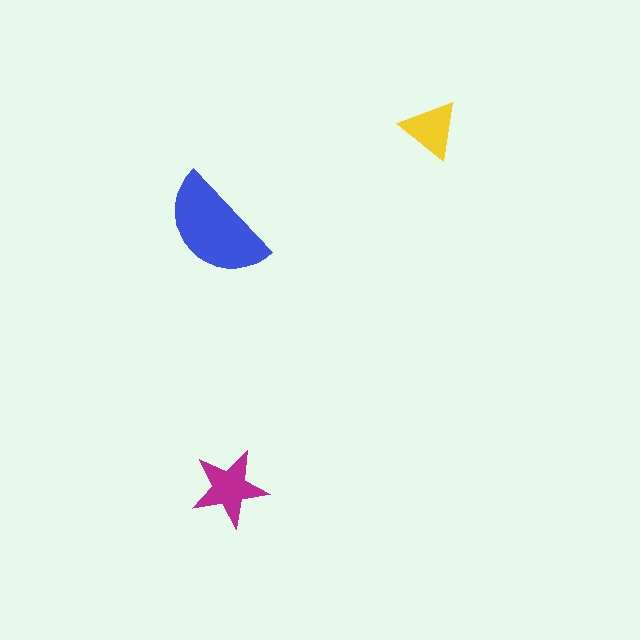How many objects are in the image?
There are 3 objects in the image.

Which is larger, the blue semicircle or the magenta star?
The blue semicircle.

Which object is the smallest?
The yellow triangle.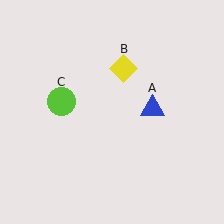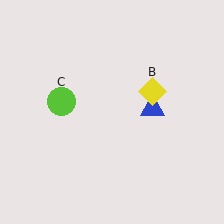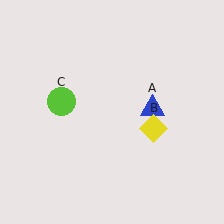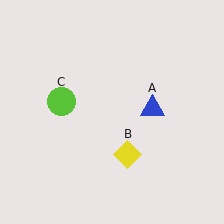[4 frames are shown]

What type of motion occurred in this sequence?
The yellow diamond (object B) rotated clockwise around the center of the scene.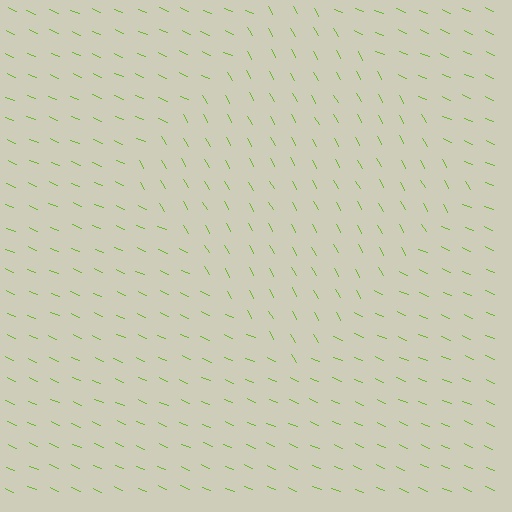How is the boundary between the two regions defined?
The boundary is defined purely by a change in line orientation (approximately 37 degrees difference). All lines are the same color and thickness.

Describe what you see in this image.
The image is filled with small lime line segments. A diamond region in the image has lines oriented differently from the surrounding lines, creating a visible texture boundary.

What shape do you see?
I see a diamond.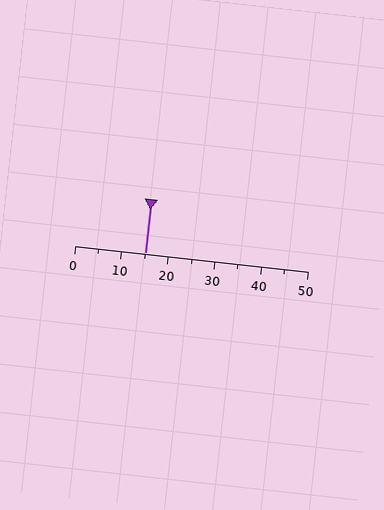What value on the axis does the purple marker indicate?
The marker indicates approximately 15.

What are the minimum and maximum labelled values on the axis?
The axis runs from 0 to 50.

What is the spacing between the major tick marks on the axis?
The major ticks are spaced 10 apart.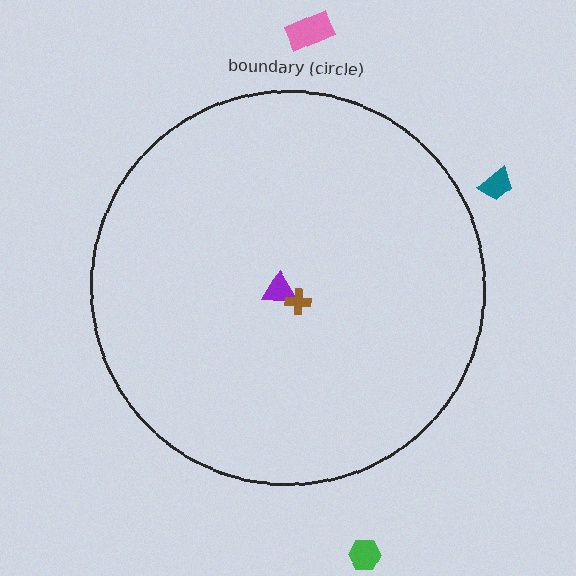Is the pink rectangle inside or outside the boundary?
Outside.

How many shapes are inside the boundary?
2 inside, 3 outside.